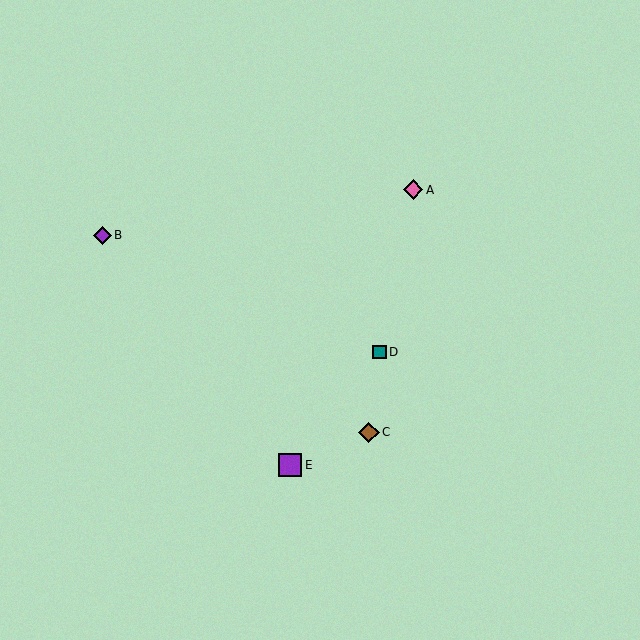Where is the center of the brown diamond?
The center of the brown diamond is at (369, 432).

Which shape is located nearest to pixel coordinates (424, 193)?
The pink diamond (labeled A) at (413, 190) is nearest to that location.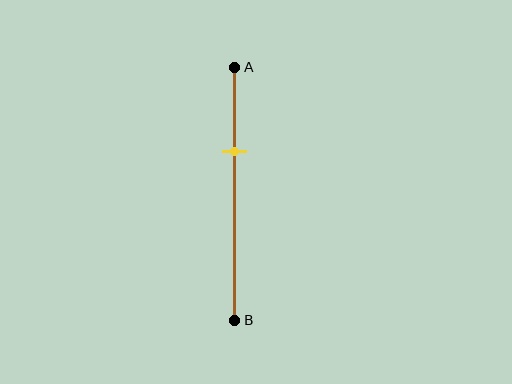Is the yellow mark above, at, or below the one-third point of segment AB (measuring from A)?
The yellow mark is approximately at the one-third point of segment AB.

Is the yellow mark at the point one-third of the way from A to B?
Yes, the mark is approximately at the one-third point.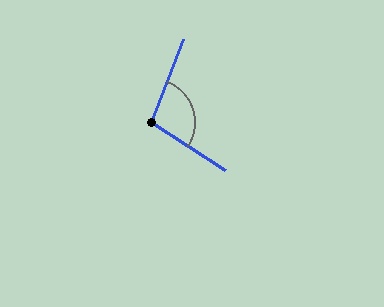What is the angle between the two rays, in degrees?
Approximately 102 degrees.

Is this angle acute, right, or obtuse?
It is obtuse.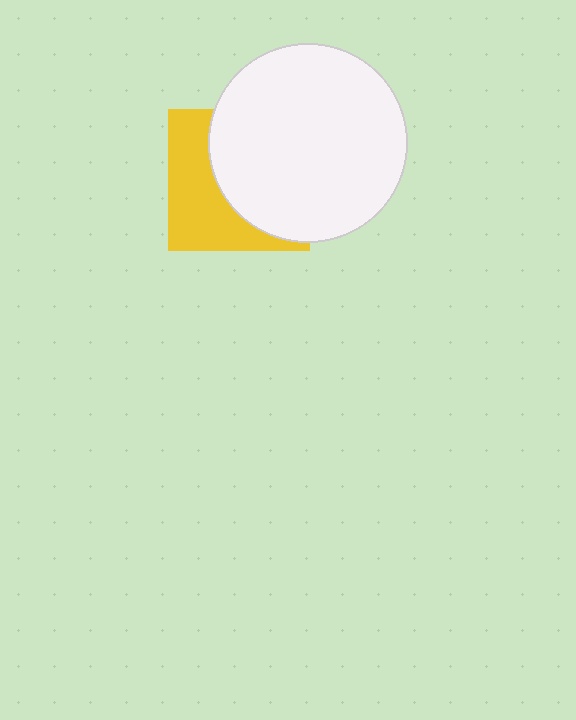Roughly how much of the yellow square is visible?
A small part of it is visible (roughly 44%).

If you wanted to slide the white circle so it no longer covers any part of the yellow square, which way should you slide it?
Slide it right — that is the most direct way to separate the two shapes.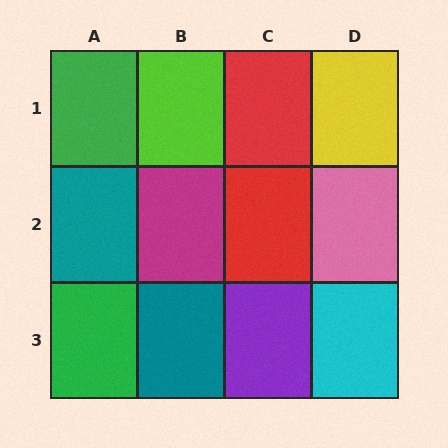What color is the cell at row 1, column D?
Yellow.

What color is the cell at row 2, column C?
Red.